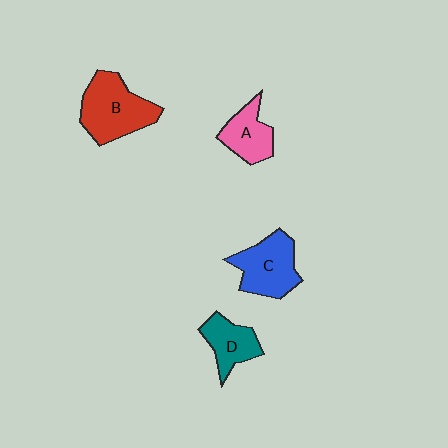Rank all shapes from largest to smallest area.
From largest to smallest: B (red), C (blue), A (pink), D (teal).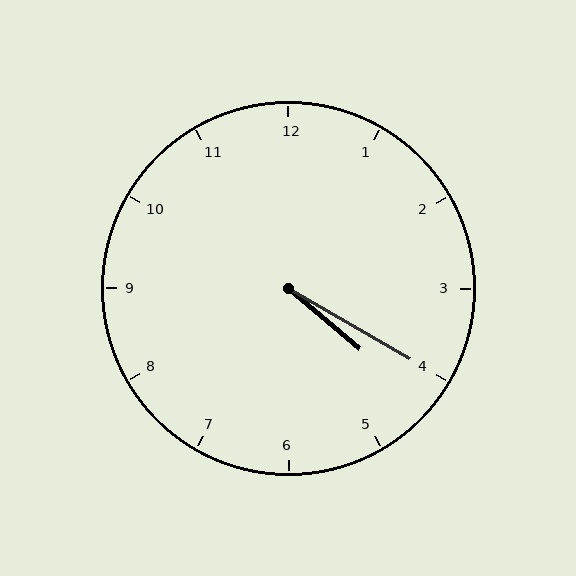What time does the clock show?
4:20.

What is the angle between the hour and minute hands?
Approximately 10 degrees.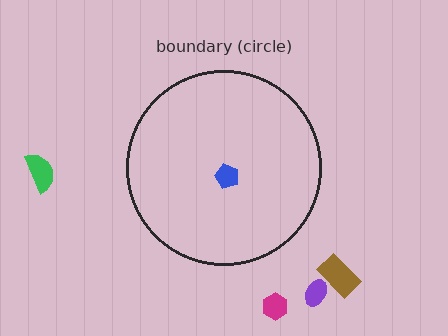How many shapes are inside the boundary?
1 inside, 4 outside.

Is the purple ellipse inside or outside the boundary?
Outside.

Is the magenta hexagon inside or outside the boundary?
Outside.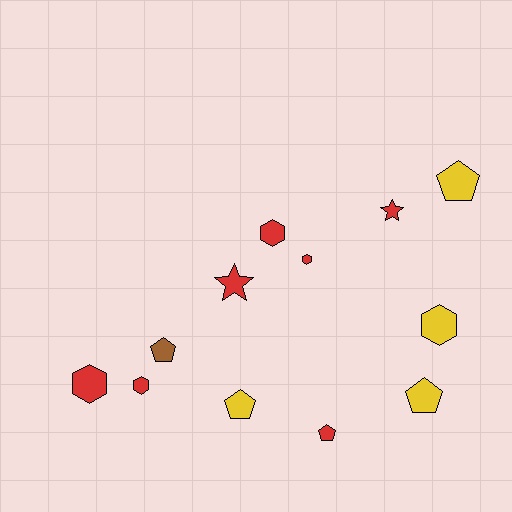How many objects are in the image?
There are 12 objects.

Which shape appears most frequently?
Pentagon, with 5 objects.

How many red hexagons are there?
There are 4 red hexagons.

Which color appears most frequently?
Red, with 7 objects.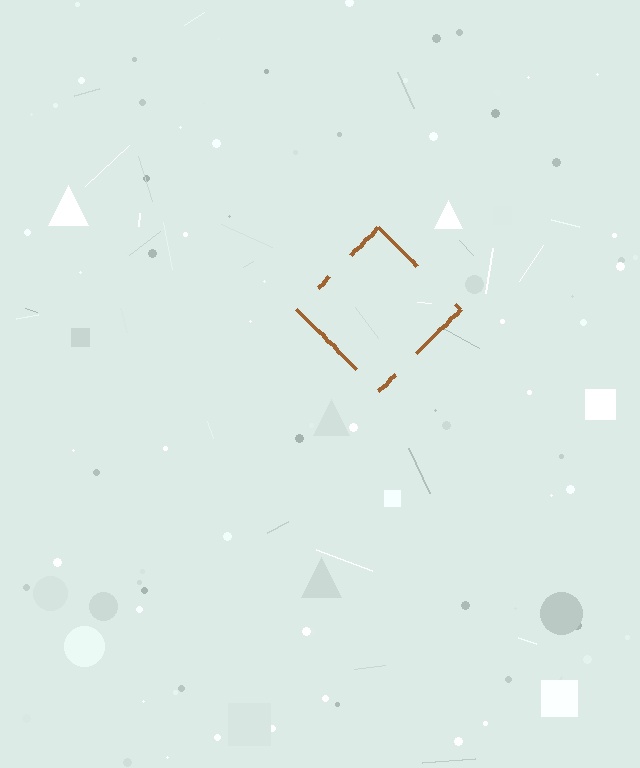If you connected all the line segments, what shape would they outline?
They would outline a diamond.